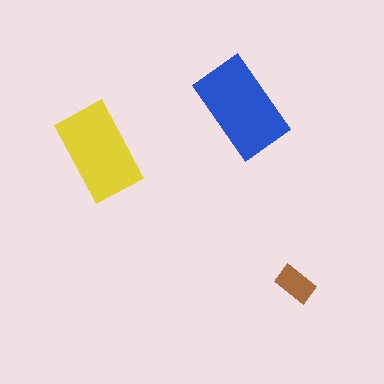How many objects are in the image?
There are 3 objects in the image.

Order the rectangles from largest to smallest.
the blue one, the yellow one, the brown one.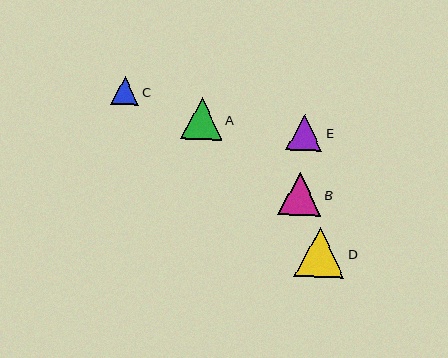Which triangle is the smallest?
Triangle C is the smallest with a size of approximately 28 pixels.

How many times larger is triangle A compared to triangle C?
Triangle A is approximately 1.5 times the size of triangle C.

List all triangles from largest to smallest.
From largest to smallest: D, B, A, E, C.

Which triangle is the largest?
Triangle D is the largest with a size of approximately 50 pixels.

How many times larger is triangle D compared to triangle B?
Triangle D is approximately 1.2 times the size of triangle B.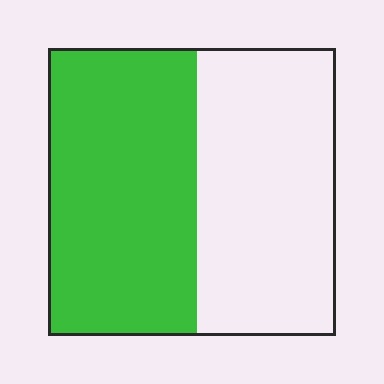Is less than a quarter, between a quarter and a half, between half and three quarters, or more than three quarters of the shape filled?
Between half and three quarters.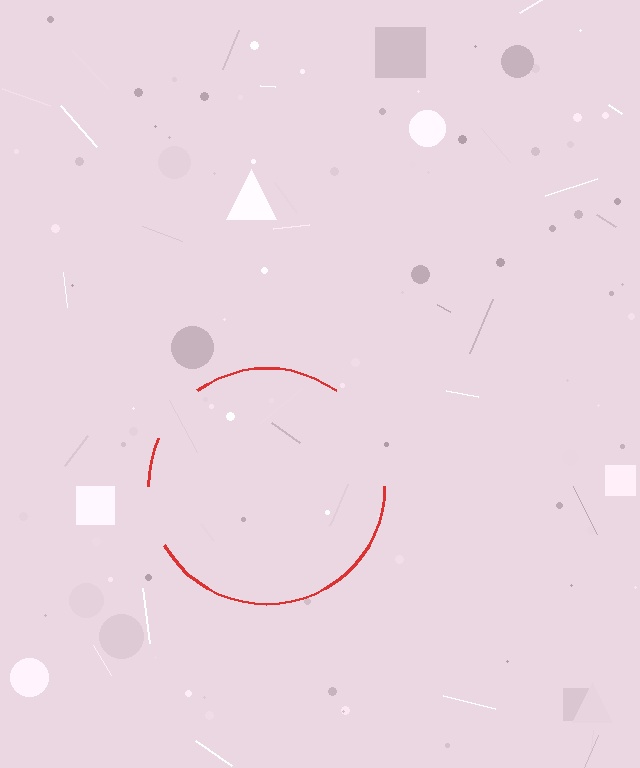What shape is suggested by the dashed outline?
The dashed outline suggests a circle.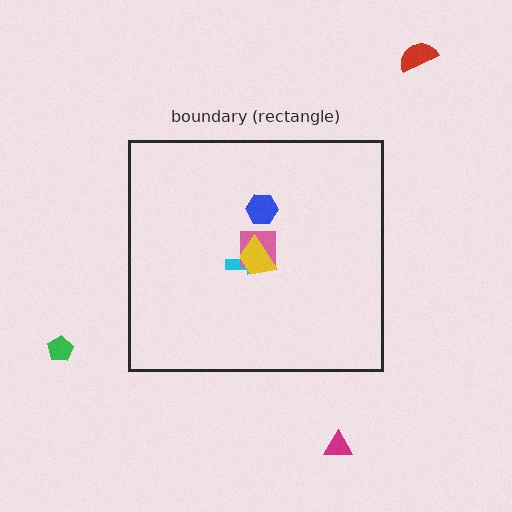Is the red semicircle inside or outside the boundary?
Outside.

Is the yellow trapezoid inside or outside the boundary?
Inside.